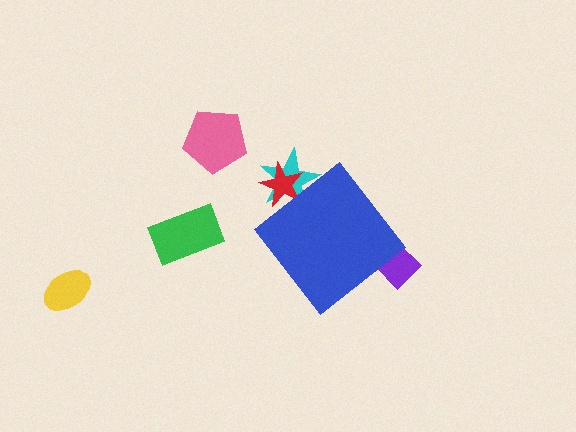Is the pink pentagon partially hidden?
No, the pink pentagon is fully visible.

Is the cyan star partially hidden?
Yes, the cyan star is partially hidden behind the blue diamond.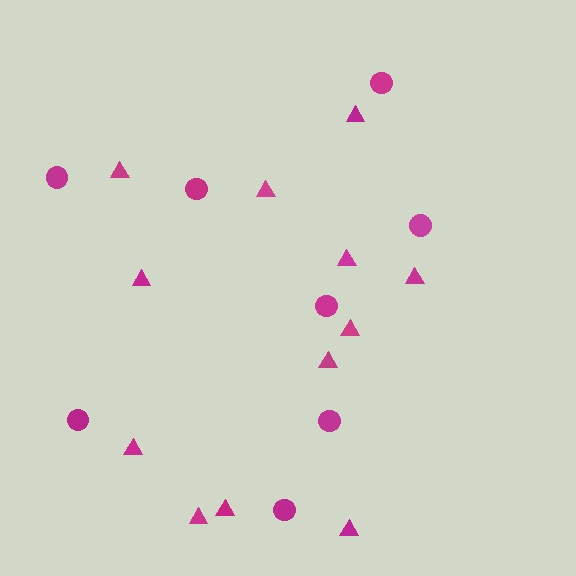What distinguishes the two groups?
There are 2 groups: one group of triangles (12) and one group of circles (8).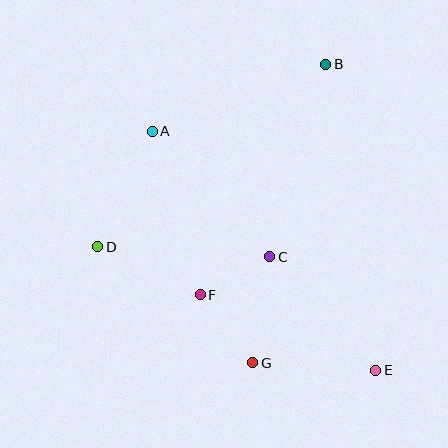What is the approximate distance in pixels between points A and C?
The distance between A and C is approximately 172 pixels.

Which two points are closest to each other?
Points C and F are closest to each other.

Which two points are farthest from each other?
Points A and E are farthest from each other.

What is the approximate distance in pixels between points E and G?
The distance between E and G is approximately 123 pixels.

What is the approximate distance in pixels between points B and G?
The distance between B and G is approximately 307 pixels.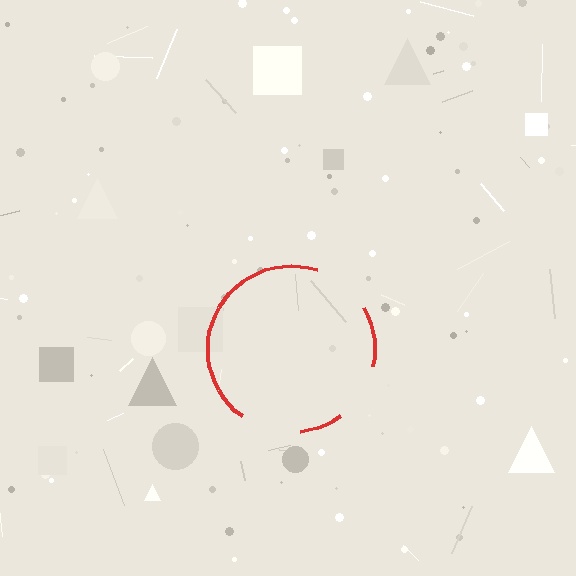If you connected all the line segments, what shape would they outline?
They would outline a circle.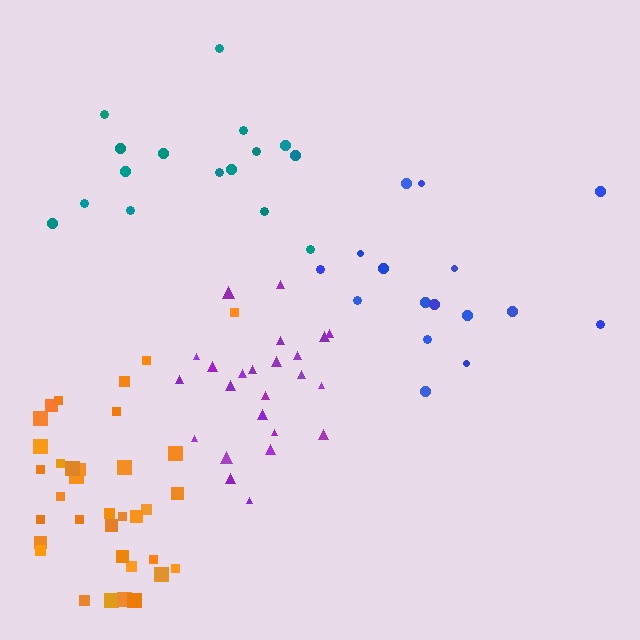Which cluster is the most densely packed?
Purple.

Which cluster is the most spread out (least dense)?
Blue.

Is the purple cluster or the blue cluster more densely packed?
Purple.